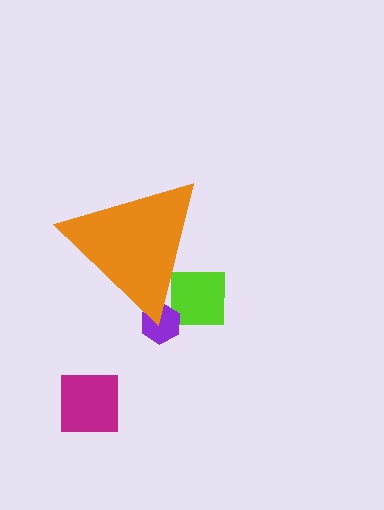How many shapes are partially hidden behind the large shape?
2 shapes are partially hidden.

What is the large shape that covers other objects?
An orange triangle.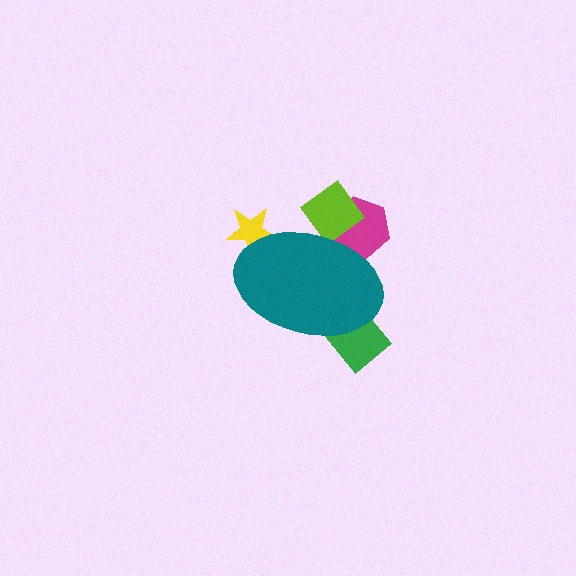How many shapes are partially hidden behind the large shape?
4 shapes are partially hidden.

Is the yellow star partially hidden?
Yes, the yellow star is partially hidden behind the teal ellipse.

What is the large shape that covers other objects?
A teal ellipse.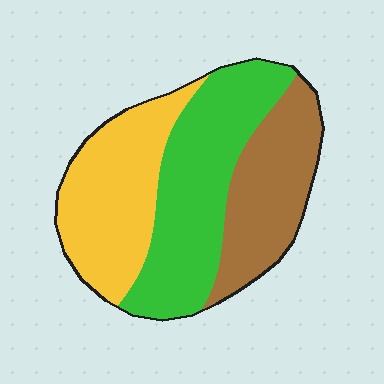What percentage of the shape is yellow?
Yellow covers 33% of the shape.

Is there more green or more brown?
Green.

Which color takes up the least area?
Brown, at roughly 30%.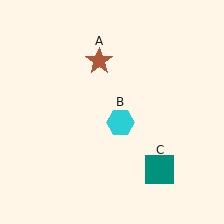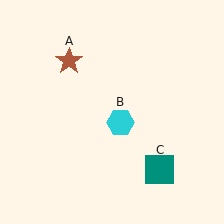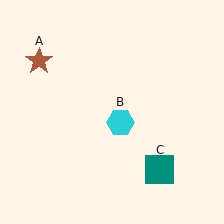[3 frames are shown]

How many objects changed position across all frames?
1 object changed position: brown star (object A).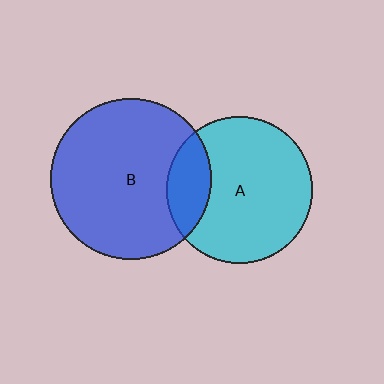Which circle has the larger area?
Circle B (blue).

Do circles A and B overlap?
Yes.